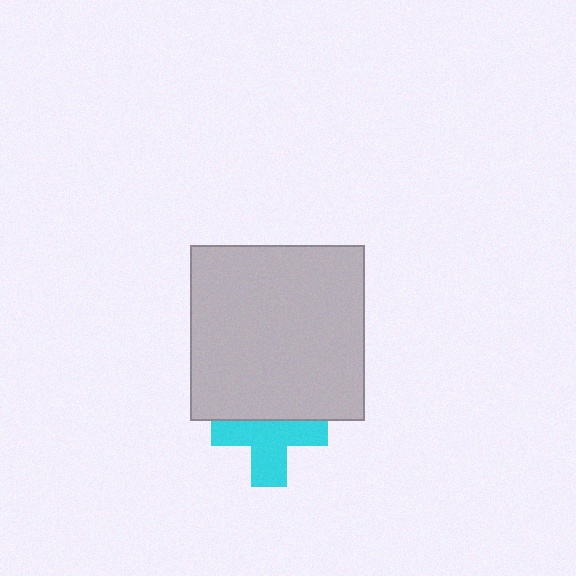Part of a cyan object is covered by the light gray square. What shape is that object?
It is a cross.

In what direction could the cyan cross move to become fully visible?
The cyan cross could move down. That would shift it out from behind the light gray square entirely.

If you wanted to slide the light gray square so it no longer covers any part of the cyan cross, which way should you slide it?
Slide it up — that is the most direct way to separate the two shapes.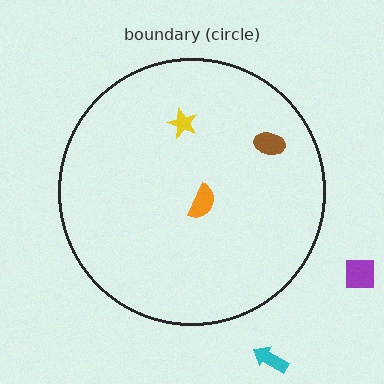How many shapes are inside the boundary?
3 inside, 2 outside.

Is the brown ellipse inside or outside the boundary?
Inside.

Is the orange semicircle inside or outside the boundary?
Inside.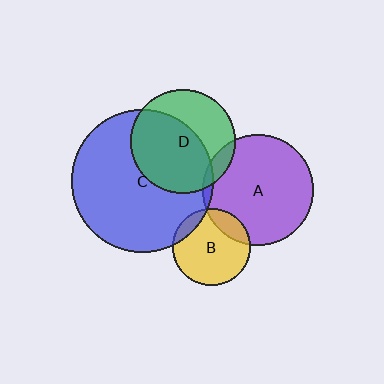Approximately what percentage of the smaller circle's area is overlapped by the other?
Approximately 15%.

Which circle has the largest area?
Circle C (blue).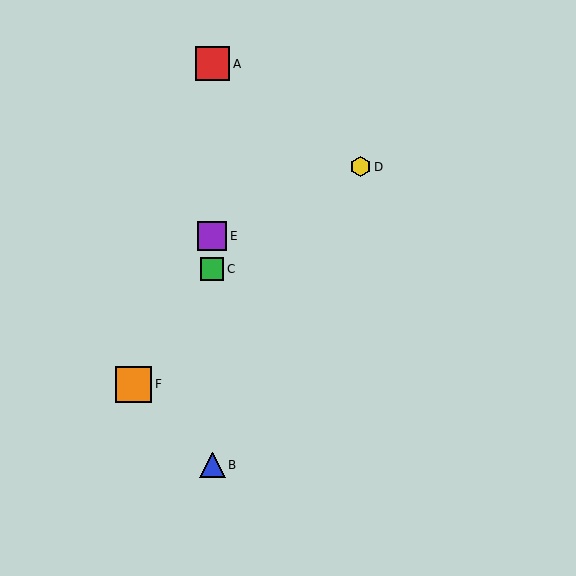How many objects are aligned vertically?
4 objects (A, B, C, E) are aligned vertically.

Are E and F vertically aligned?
No, E is at x≈212 and F is at x≈134.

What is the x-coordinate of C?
Object C is at x≈212.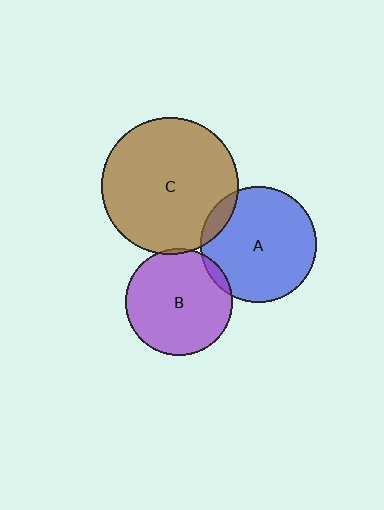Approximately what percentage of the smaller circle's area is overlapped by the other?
Approximately 10%.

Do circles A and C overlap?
Yes.